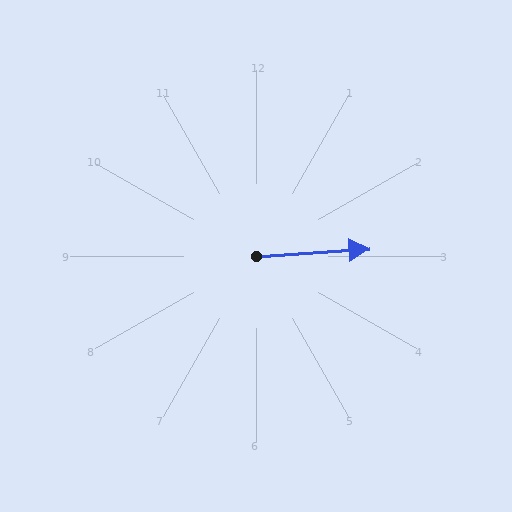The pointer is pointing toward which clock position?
Roughly 3 o'clock.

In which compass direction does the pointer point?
East.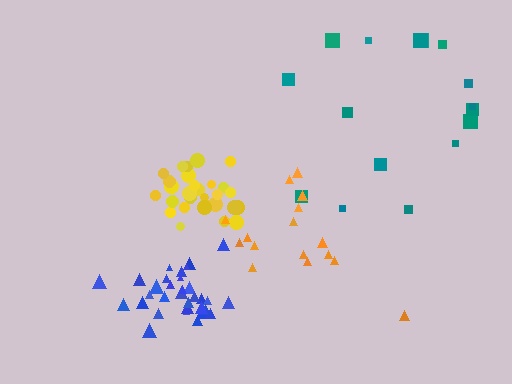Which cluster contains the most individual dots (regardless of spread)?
Blue (32).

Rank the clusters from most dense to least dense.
blue, yellow, orange, teal.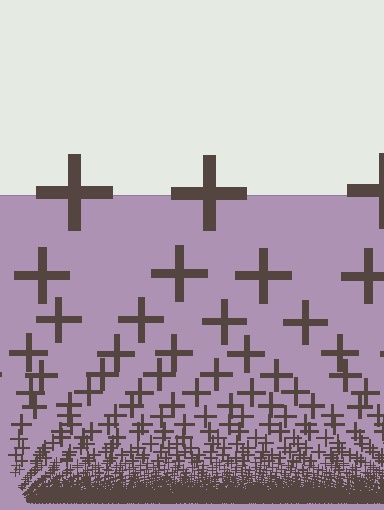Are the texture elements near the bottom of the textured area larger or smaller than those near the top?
Smaller. The gradient is inverted — elements near the bottom are smaller and denser.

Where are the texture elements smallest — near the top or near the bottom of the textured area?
Near the bottom.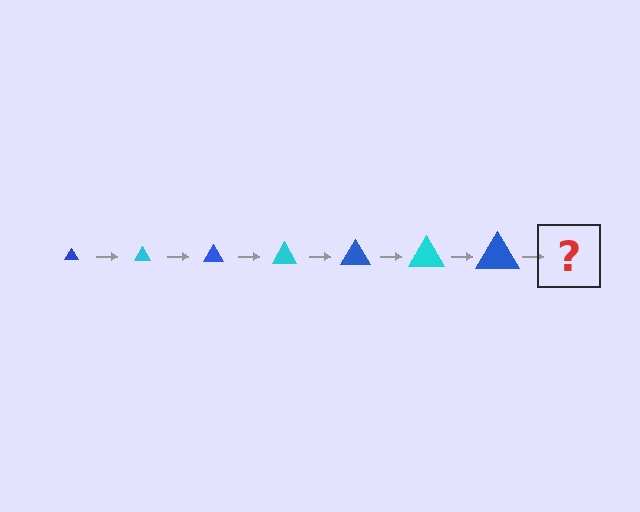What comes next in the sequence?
The next element should be a cyan triangle, larger than the previous one.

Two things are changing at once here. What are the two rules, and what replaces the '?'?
The two rules are that the triangle grows larger each step and the color cycles through blue and cyan. The '?' should be a cyan triangle, larger than the previous one.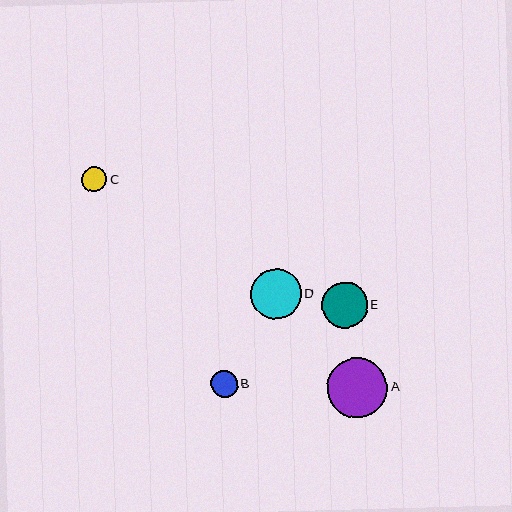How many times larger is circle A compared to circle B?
Circle A is approximately 2.2 times the size of circle B.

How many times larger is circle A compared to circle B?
Circle A is approximately 2.2 times the size of circle B.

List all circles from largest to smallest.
From largest to smallest: A, D, E, B, C.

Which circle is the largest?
Circle A is the largest with a size of approximately 60 pixels.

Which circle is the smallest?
Circle C is the smallest with a size of approximately 25 pixels.